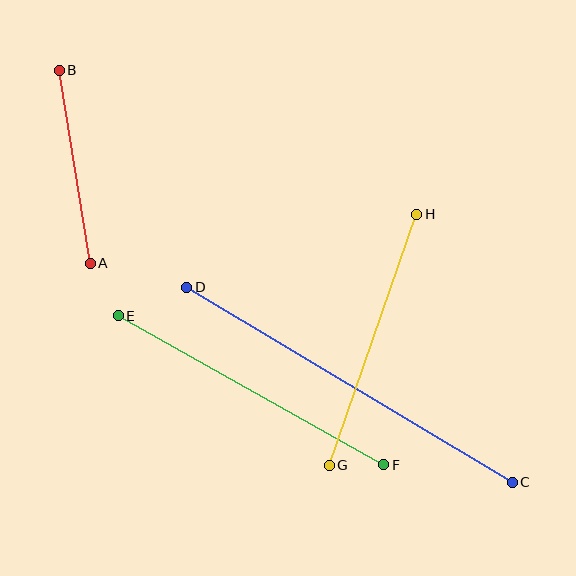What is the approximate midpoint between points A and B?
The midpoint is at approximately (75, 167) pixels.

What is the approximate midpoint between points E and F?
The midpoint is at approximately (251, 390) pixels.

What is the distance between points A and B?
The distance is approximately 196 pixels.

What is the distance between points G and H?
The distance is approximately 266 pixels.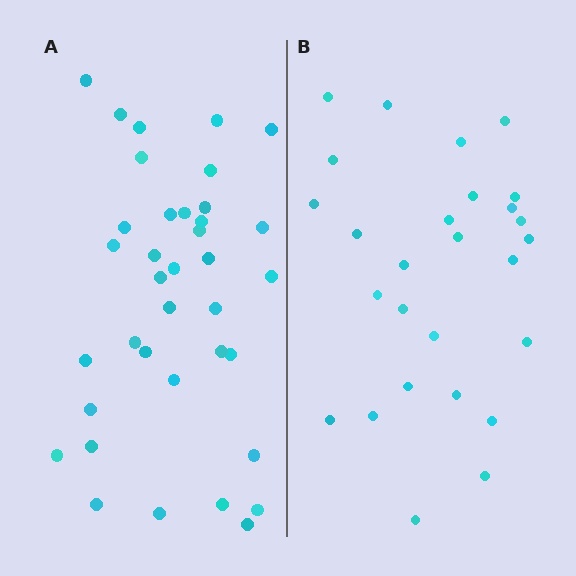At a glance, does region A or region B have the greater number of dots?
Region A (the left region) has more dots.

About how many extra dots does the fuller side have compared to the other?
Region A has roughly 10 or so more dots than region B.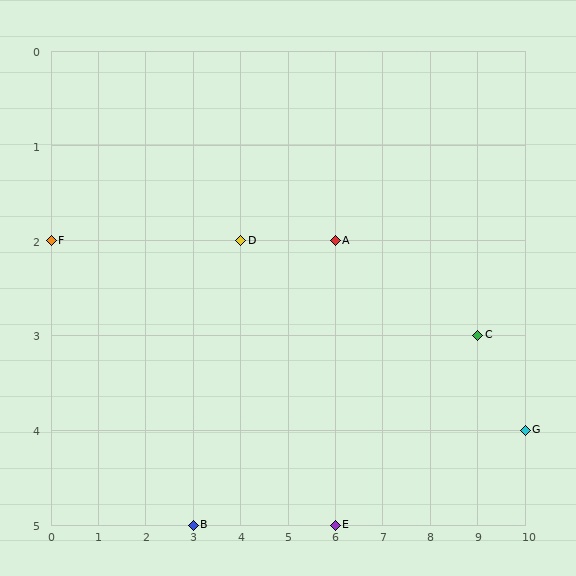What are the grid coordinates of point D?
Point D is at grid coordinates (4, 2).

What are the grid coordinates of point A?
Point A is at grid coordinates (6, 2).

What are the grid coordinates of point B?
Point B is at grid coordinates (3, 5).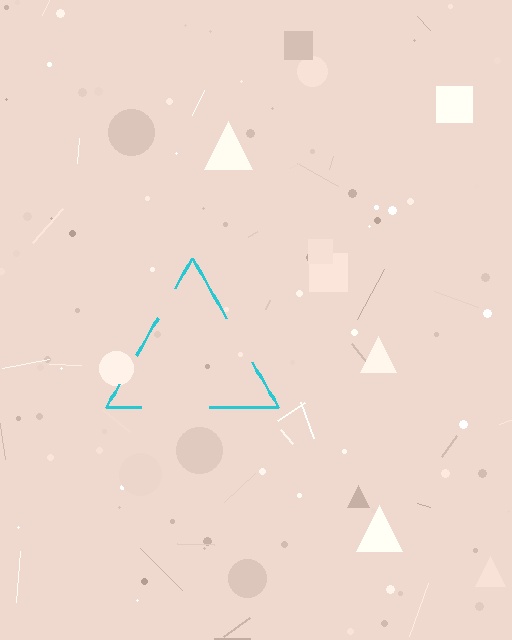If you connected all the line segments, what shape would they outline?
They would outline a triangle.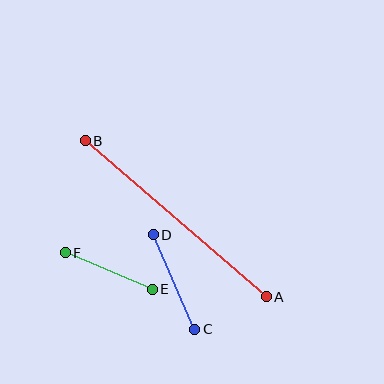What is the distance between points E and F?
The distance is approximately 95 pixels.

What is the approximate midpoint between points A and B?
The midpoint is at approximately (176, 219) pixels.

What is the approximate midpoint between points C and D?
The midpoint is at approximately (174, 282) pixels.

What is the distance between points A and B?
The distance is approximately 239 pixels.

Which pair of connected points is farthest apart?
Points A and B are farthest apart.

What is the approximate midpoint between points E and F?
The midpoint is at approximately (109, 271) pixels.